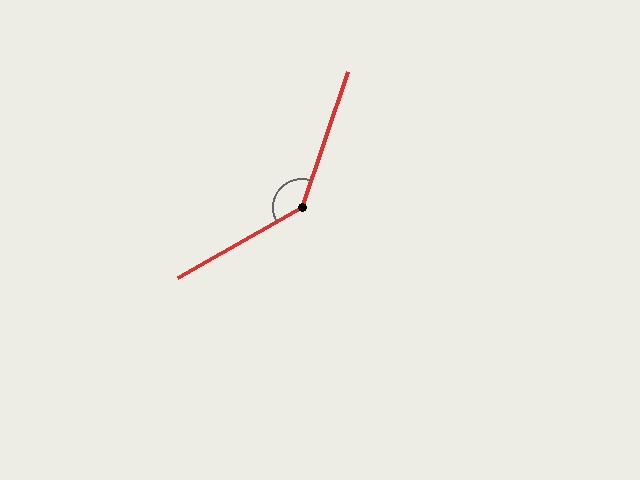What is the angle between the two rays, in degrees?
Approximately 139 degrees.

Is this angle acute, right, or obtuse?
It is obtuse.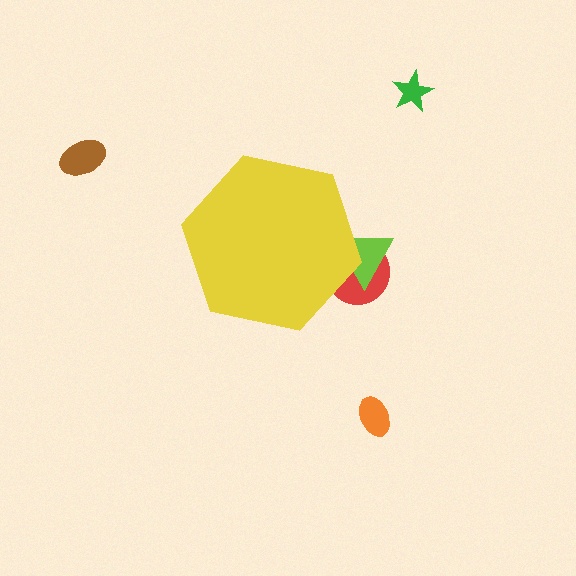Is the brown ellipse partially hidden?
No, the brown ellipse is fully visible.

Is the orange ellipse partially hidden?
No, the orange ellipse is fully visible.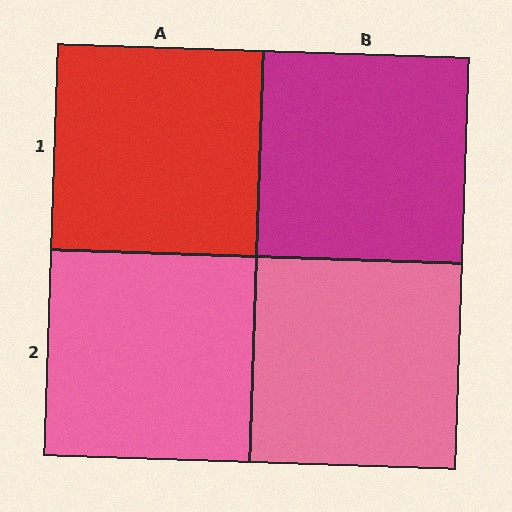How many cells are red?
1 cell is red.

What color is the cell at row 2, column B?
Pink.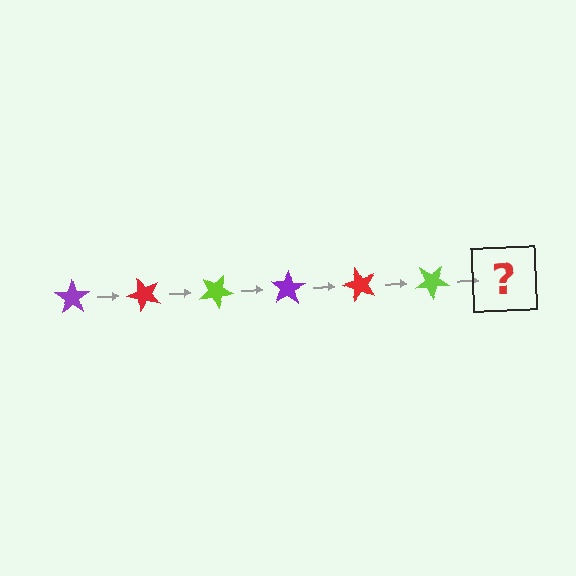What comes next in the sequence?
The next element should be a purple star, rotated 300 degrees from the start.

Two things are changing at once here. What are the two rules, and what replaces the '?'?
The two rules are that it rotates 50 degrees each step and the color cycles through purple, red, and lime. The '?' should be a purple star, rotated 300 degrees from the start.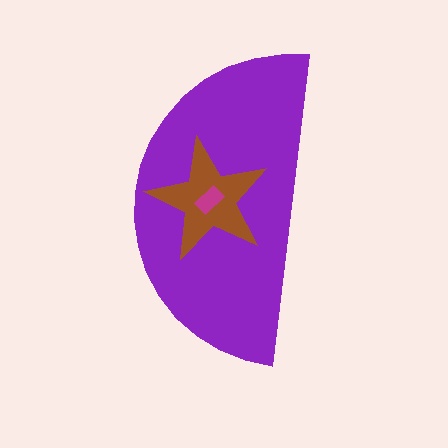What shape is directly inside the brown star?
The magenta rectangle.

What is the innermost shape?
The magenta rectangle.